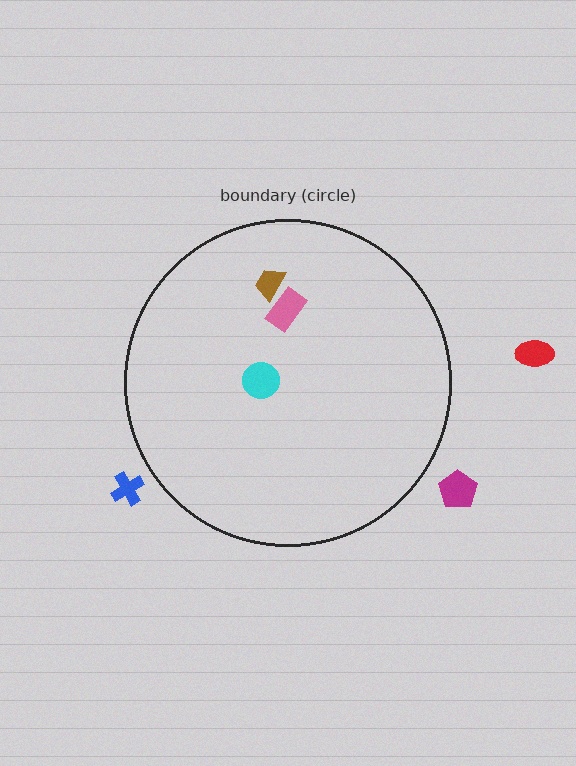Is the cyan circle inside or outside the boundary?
Inside.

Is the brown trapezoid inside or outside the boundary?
Inside.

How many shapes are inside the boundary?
3 inside, 3 outside.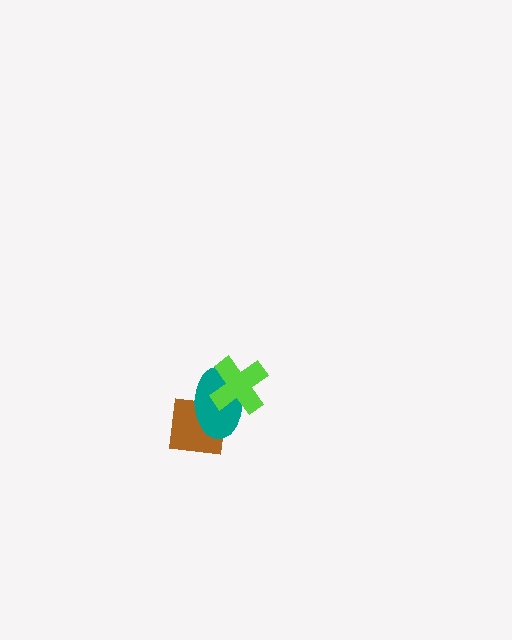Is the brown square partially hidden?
Yes, it is partially covered by another shape.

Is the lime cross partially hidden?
No, no other shape covers it.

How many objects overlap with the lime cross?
1 object overlaps with the lime cross.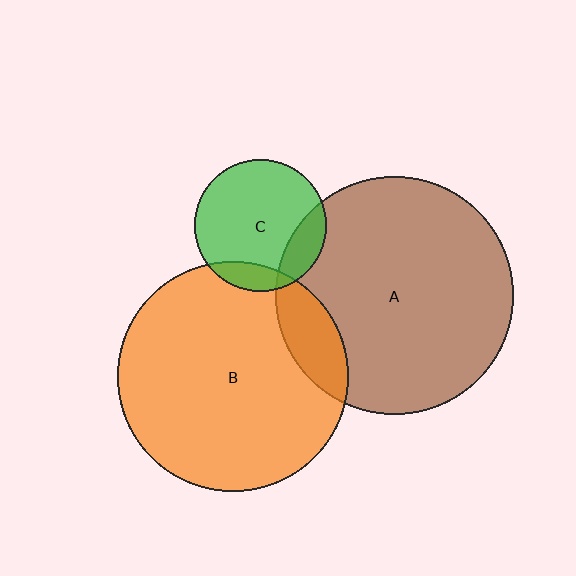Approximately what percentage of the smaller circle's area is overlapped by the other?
Approximately 15%.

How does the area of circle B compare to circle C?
Approximately 3.0 times.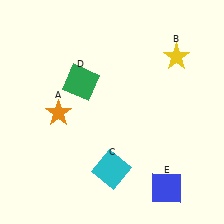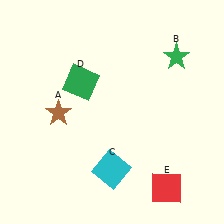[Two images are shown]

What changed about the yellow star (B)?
In Image 1, B is yellow. In Image 2, it changed to green.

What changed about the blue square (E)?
In Image 1, E is blue. In Image 2, it changed to red.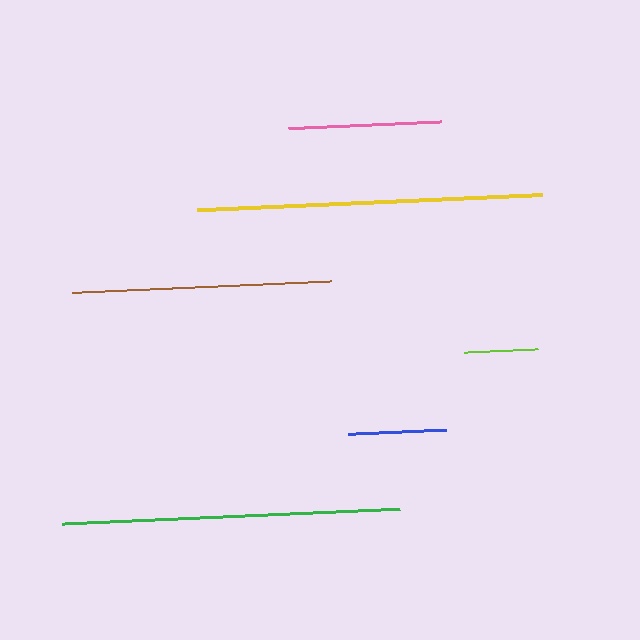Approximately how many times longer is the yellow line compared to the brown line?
The yellow line is approximately 1.3 times the length of the brown line.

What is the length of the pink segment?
The pink segment is approximately 153 pixels long.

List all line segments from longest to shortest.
From longest to shortest: yellow, green, brown, pink, blue, lime.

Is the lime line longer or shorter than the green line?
The green line is longer than the lime line.